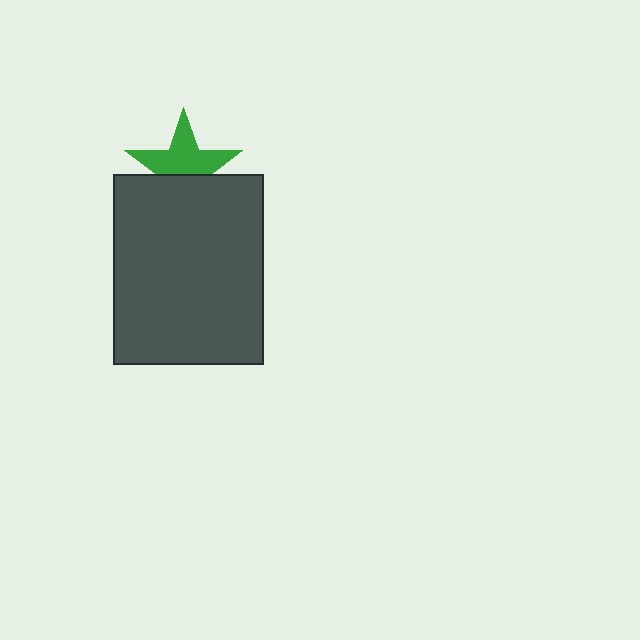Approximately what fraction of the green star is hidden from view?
Roughly 41% of the green star is hidden behind the dark gray rectangle.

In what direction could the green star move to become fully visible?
The green star could move up. That would shift it out from behind the dark gray rectangle entirely.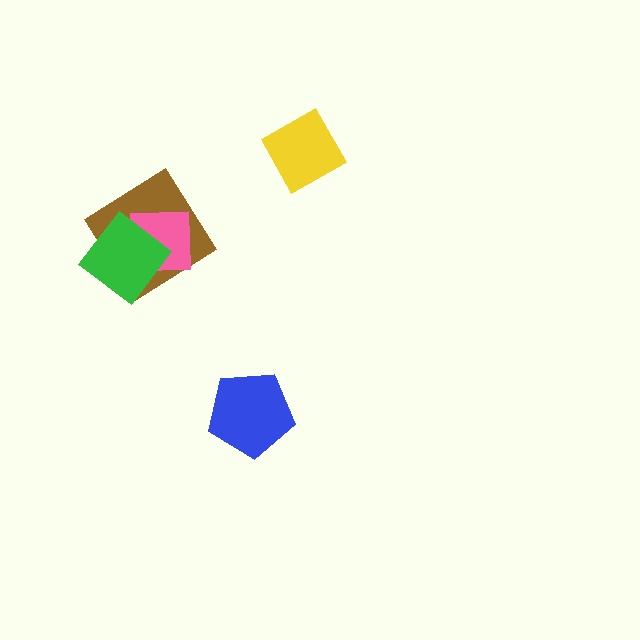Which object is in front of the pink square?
The green diamond is in front of the pink square.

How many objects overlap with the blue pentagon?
0 objects overlap with the blue pentagon.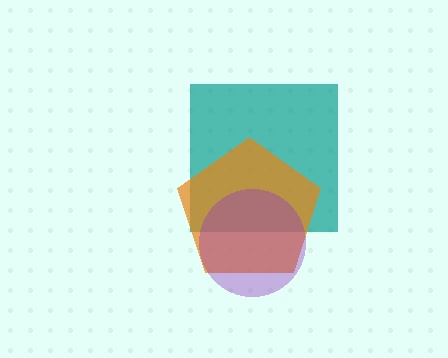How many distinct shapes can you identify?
There are 3 distinct shapes: a teal square, an orange pentagon, a purple circle.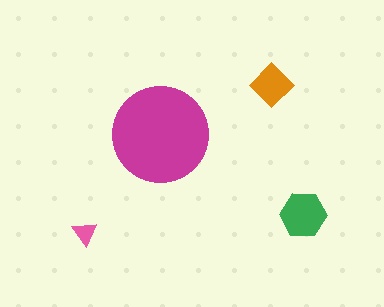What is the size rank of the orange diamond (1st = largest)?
3rd.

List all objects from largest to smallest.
The magenta circle, the green hexagon, the orange diamond, the pink triangle.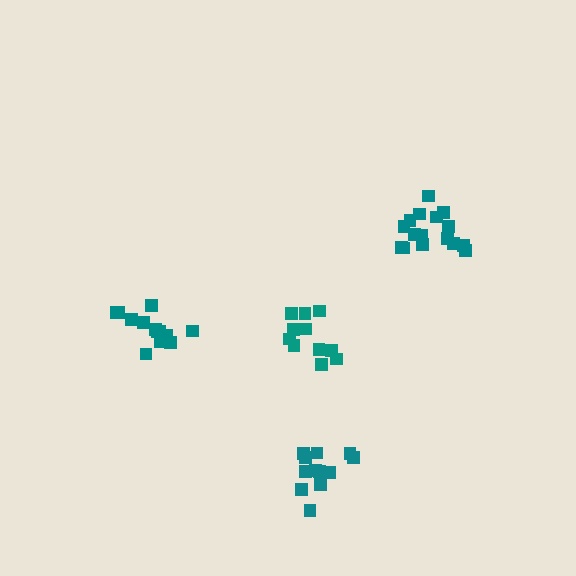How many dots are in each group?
Group 1: 14 dots, Group 2: 12 dots, Group 3: 11 dots, Group 4: 16 dots (53 total).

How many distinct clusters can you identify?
There are 4 distinct clusters.